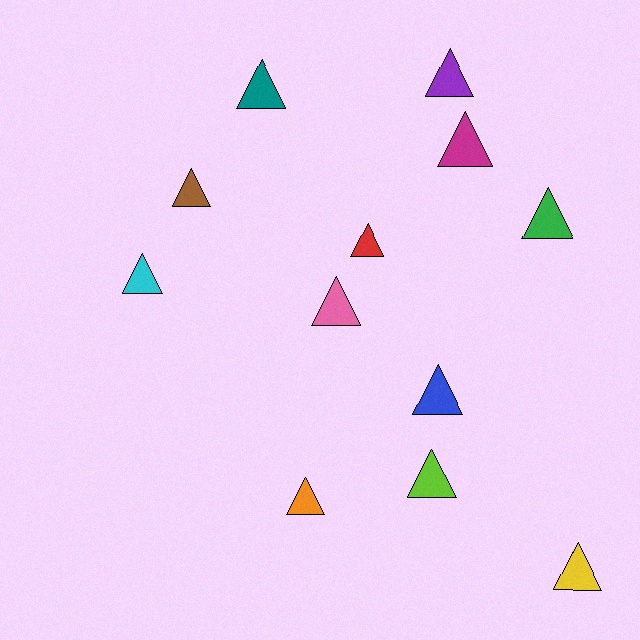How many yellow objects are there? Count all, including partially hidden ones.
There is 1 yellow object.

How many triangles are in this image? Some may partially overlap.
There are 12 triangles.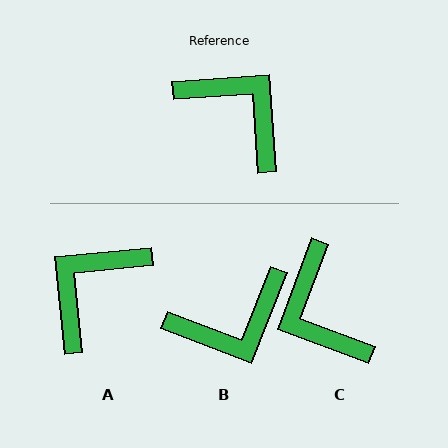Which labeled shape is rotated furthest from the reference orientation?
C, about 155 degrees away.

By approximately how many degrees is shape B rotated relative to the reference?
Approximately 115 degrees clockwise.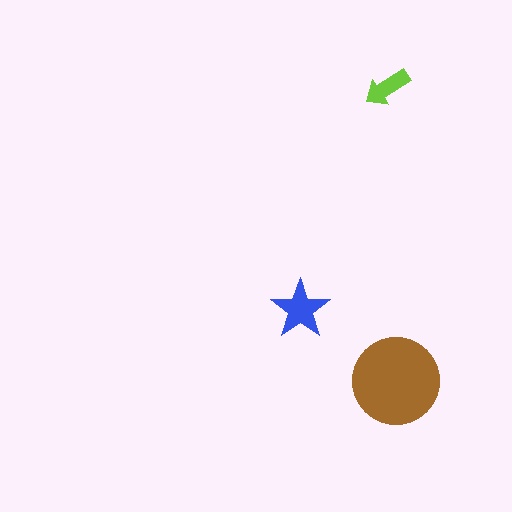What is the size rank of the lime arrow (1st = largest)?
3rd.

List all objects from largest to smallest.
The brown circle, the blue star, the lime arrow.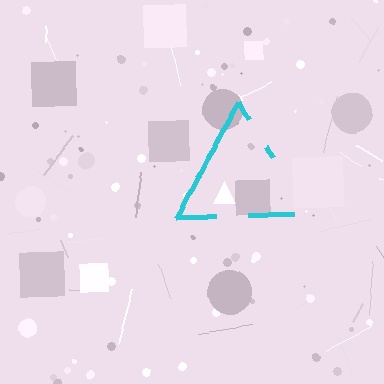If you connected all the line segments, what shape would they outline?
They would outline a triangle.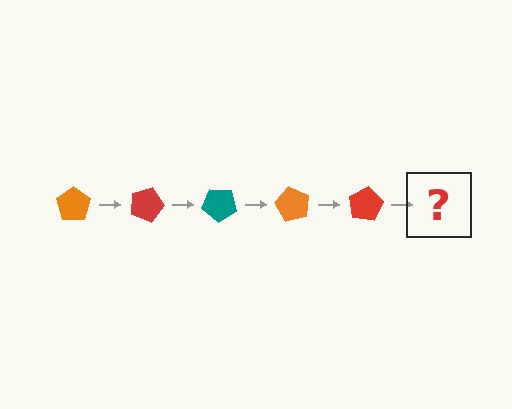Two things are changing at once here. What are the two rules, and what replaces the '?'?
The two rules are that it rotates 20 degrees each step and the color cycles through orange, red, and teal. The '?' should be a teal pentagon, rotated 100 degrees from the start.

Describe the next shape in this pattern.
It should be a teal pentagon, rotated 100 degrees from the start.